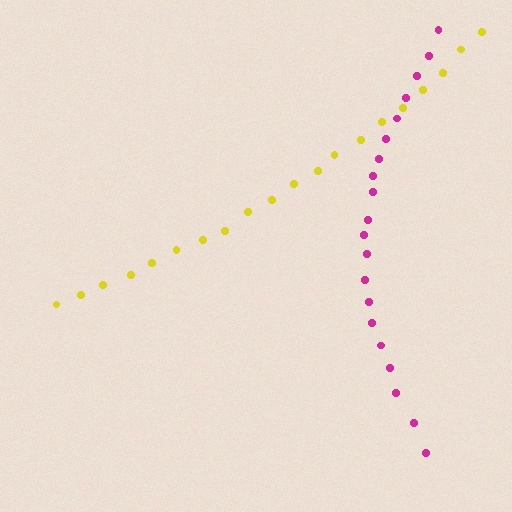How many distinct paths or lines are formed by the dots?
There are 2 distinct paths.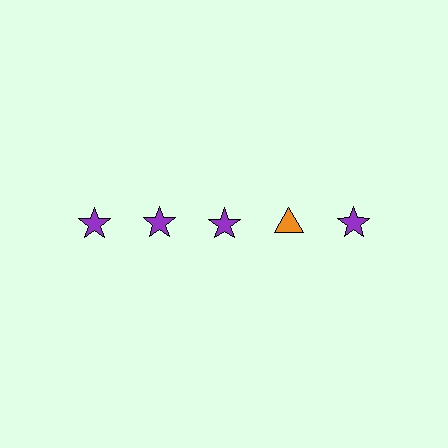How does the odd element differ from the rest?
It differs in both color (orange instead of purple) and shape (triangle instead of star).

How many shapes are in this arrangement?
There are 5 shapes arranged in a grid pattern.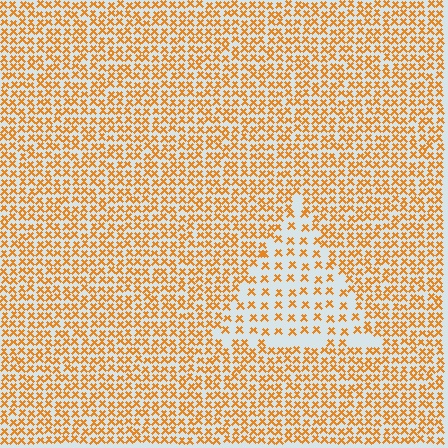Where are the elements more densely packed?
The elements are more densely packed outside the triangle boundary.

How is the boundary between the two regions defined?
The boundary is defined by a change in element density (approximately 2.1x ratio). All elements are the same color, size, and shape.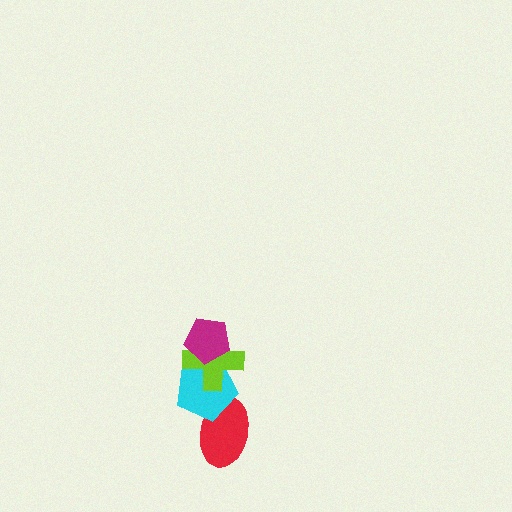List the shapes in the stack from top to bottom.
From top to bottom: the magenta pentagon, the lime cross, the cyan pentagon, the red ellipse.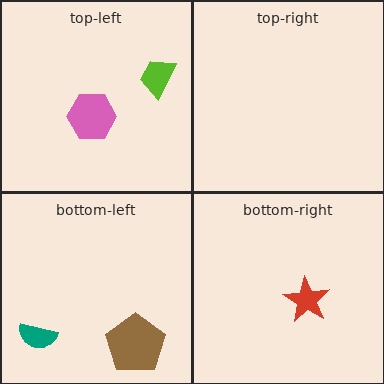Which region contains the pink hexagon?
The top-left region.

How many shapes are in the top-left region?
2.